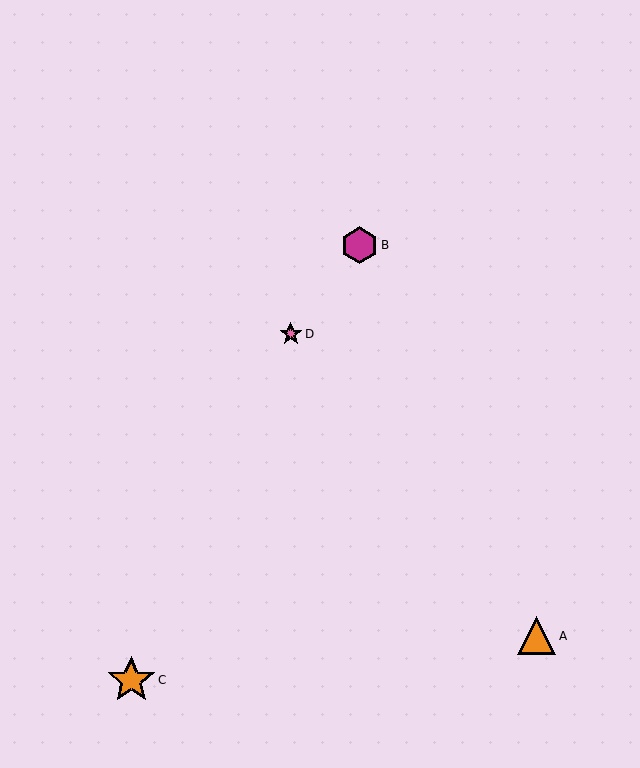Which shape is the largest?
The orange star (labeled C) is the largest.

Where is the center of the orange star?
The center of the orange star is at (131, 680).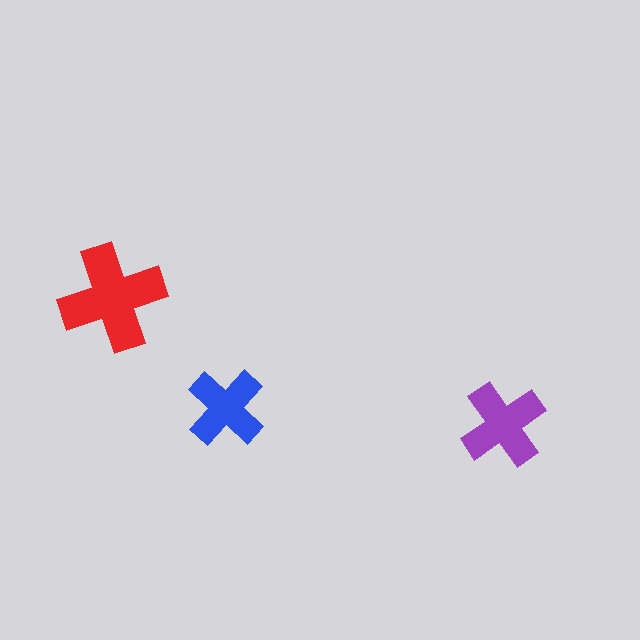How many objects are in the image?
There are 3 objects in the image.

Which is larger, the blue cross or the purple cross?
The purple one.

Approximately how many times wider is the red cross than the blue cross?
About 1.5 times wider.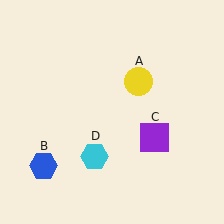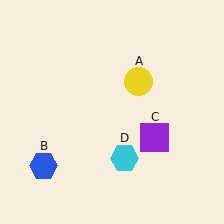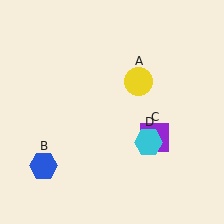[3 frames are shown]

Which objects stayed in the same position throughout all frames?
Yellow circle (object A) and blue hexagon (object B) and purple square (object C) remained stationary.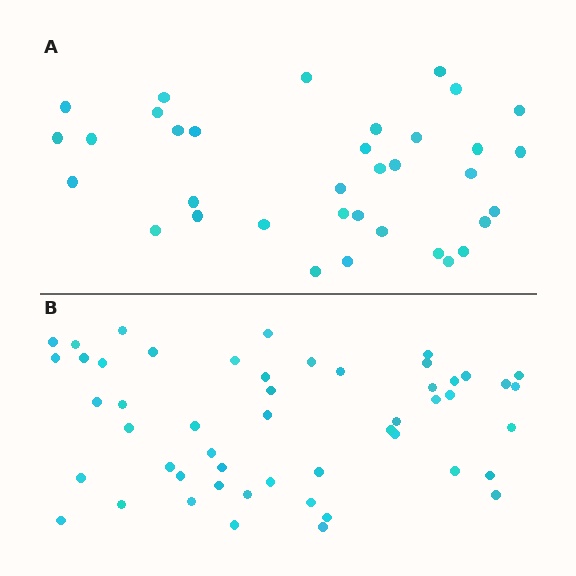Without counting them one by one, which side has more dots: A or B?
Region B (the bottom region) has more dots.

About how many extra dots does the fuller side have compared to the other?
Region B has approximately 15 more dots than region A.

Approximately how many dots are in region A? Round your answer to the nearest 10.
About 40 dots. (The exact count is 35, which rounds to 40.)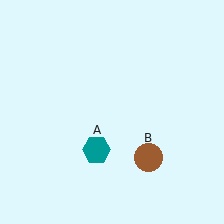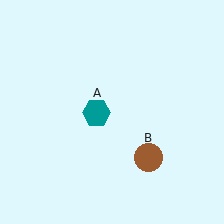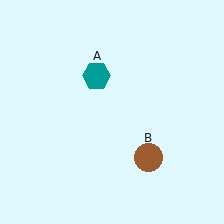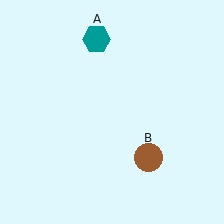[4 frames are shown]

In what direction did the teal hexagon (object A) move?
The teal hexagon (object A) moved up.